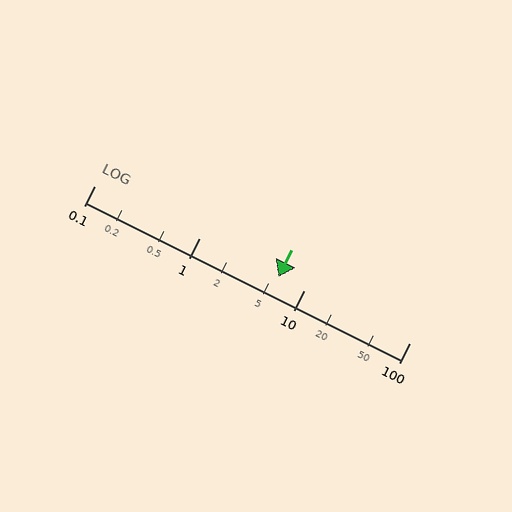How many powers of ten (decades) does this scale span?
The scale spans 3 decades, from 0.1 to 100.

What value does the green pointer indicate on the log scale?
The pointer indicates approximately 5.6.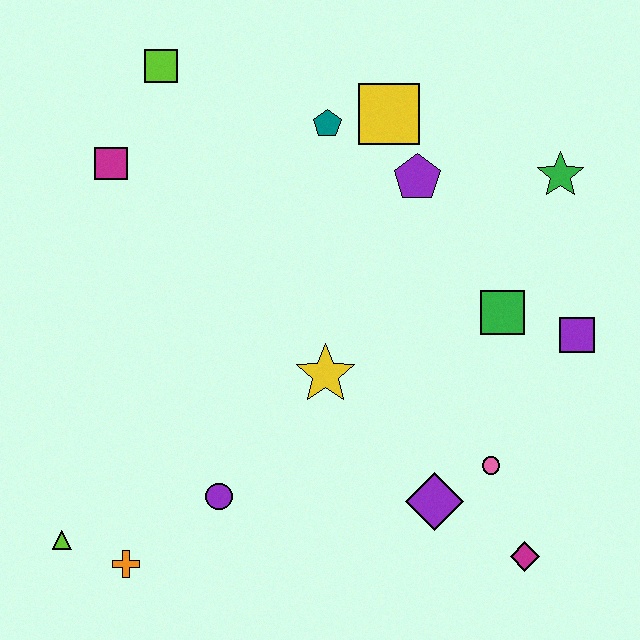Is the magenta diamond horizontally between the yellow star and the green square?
No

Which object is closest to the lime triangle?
The orange cross is closest to the lime triangle.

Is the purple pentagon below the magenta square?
Yes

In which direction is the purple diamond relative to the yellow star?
The purple diamond is below the yellow star.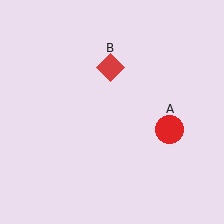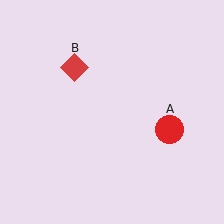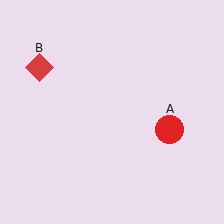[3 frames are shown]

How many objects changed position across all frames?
1 object changed position: red diamond (object B).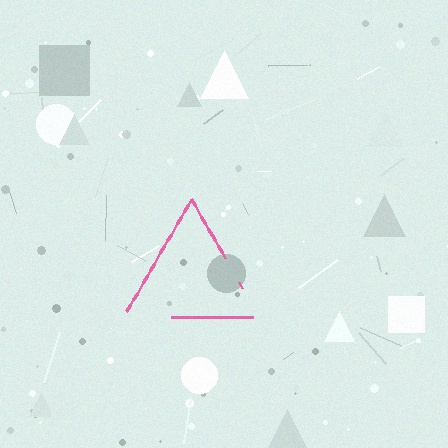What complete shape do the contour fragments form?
The contour fragments form a triangle.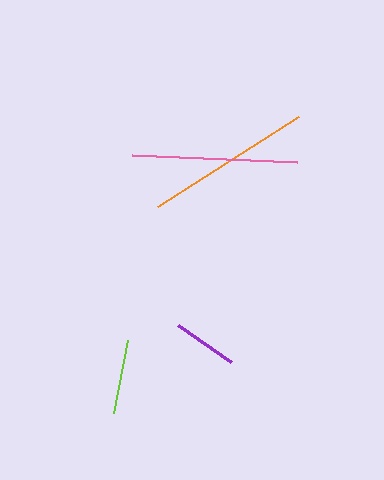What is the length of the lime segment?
The lime segment is approximately 75 pixels long.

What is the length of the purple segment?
The purple segment is approximately 65 pixels long.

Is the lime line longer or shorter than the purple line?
The lime line is longer than the purple line.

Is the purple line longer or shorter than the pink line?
The pink line is longer than the purple line.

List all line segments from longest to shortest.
From longest to shortest: orange, pink, lime, purple.